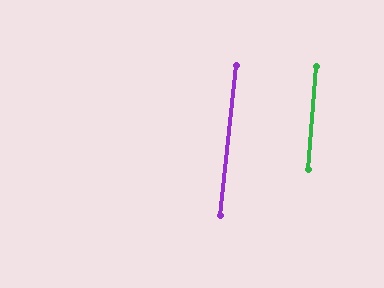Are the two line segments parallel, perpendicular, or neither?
Parallel — their directions differ by only 1.6°.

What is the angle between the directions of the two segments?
Approximately 2 degrees.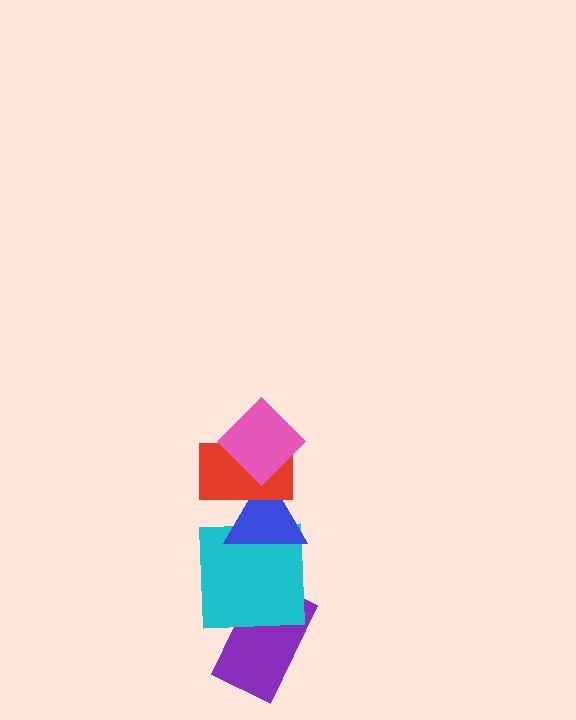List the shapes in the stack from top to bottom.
From top to bottom: the pink diamond, the red rectangle, the blue triangle, the cyan square, the purple rectangle.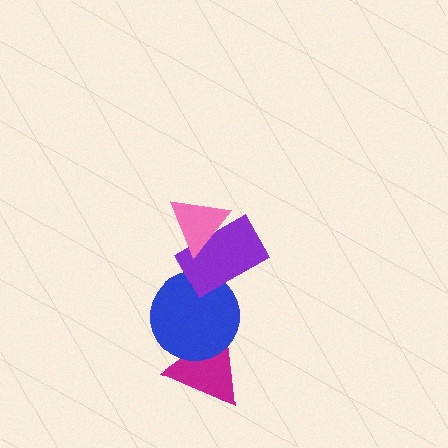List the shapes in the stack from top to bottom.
From top to bottom: the pink triangle, the purple rectangle, the blue circle, the magenta triangle.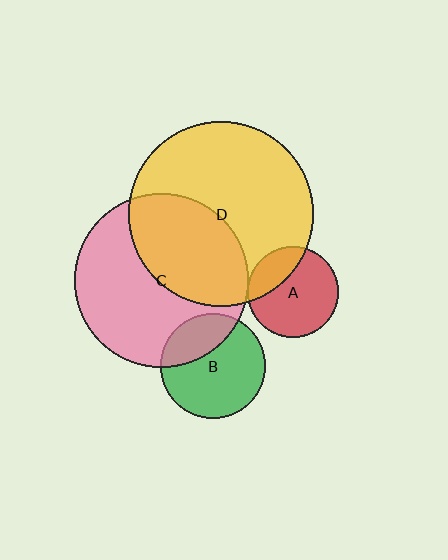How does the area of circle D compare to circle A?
Approximately 4.2 times.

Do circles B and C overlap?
Yes.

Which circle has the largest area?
Circle D (yellow).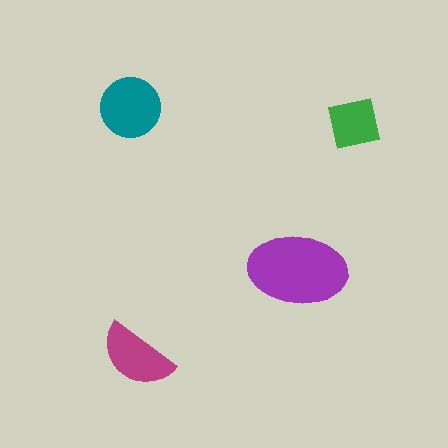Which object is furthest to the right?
The green square is rightmost.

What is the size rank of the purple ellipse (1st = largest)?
1st.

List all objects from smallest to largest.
The green square, the magenta semicircle, the teal circle, the purple ellipse.